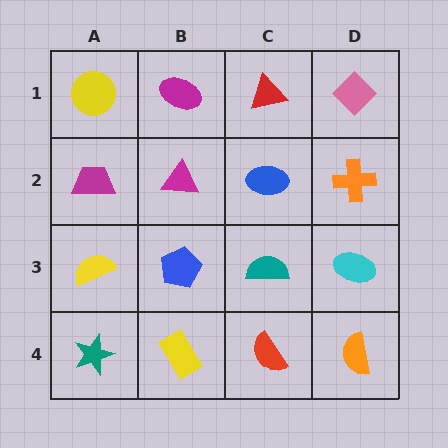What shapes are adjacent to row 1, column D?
An orange cross (row 2, column D), a red triangle (row 1, column C).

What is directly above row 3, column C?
A blue ellipse.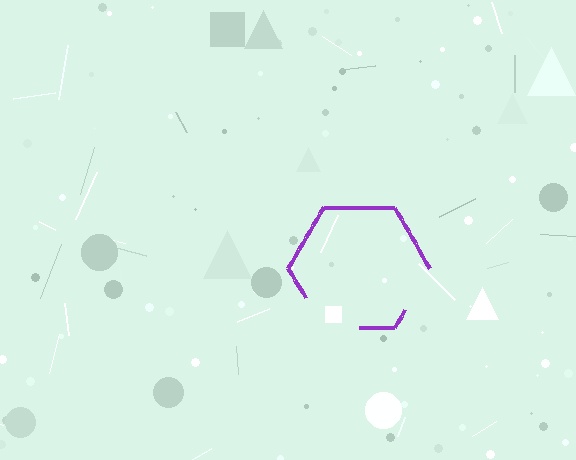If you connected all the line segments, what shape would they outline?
They would outline a hexagon.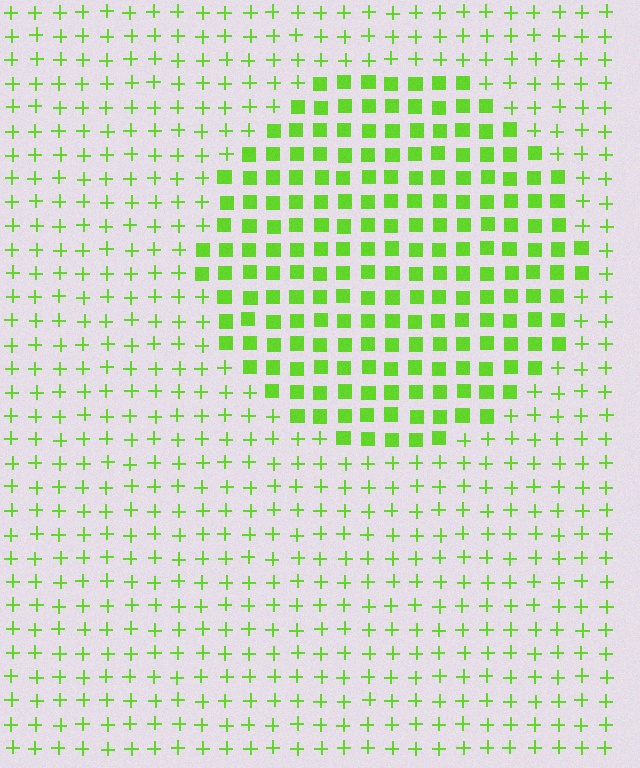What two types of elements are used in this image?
The image uses squares inside the circle region and plus signs outside it.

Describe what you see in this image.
The image is filled with small lime elements arranged in a uniform grid. A circle-shaped region contains squares, while the surrounding area contains plus signs. The boundary is defined purely by the change in element shape.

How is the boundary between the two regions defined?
The boundary is defined by a change in element shape: squares inside vs. plus signs outside. All elements share the same color and spacing.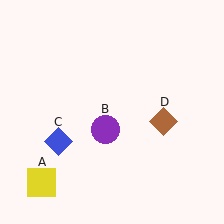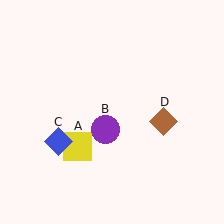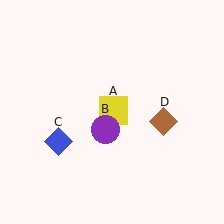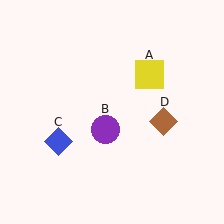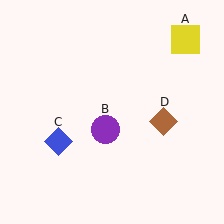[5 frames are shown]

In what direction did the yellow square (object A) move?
The yellow square (object A) moved up and to the right.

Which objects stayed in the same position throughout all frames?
Purple circle (object B) and blue diamond (object C) and brown diamond (object D) remained stationary.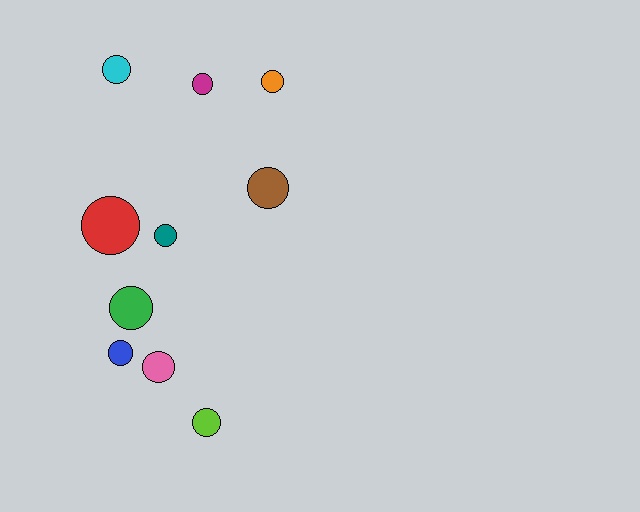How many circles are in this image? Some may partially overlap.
There are 10 circles.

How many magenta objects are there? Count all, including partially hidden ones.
There is 1 magenta object.